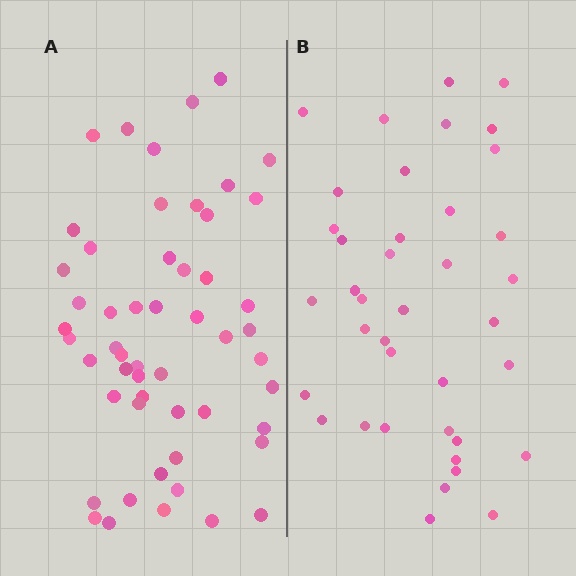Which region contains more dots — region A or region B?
Region A (the left region) has more dots.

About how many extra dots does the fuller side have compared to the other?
Region A has approximately 15 more dots than region B.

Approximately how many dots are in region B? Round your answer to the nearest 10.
About 40 dots. (The exact count is 39, which rounds to 40.)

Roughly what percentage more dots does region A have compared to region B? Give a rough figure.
About 35% more.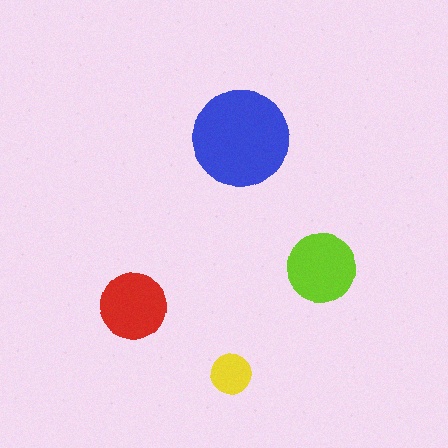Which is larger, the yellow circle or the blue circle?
The blue one.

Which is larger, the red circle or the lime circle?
The lime one.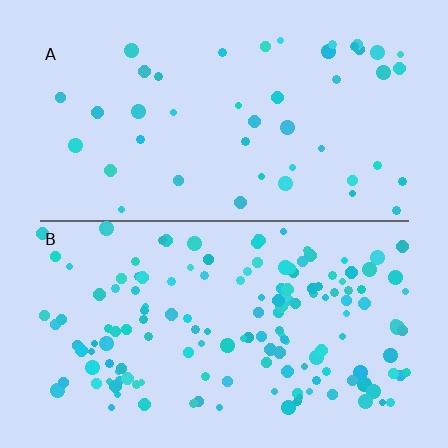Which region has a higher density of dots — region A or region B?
B (the bottom).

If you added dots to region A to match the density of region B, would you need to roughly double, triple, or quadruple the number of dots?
Approximately triple.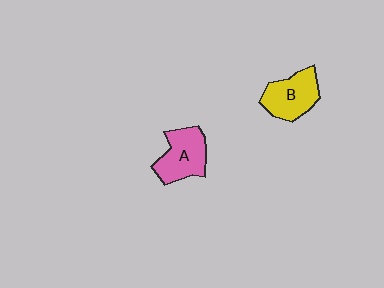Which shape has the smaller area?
Shape B (yellow).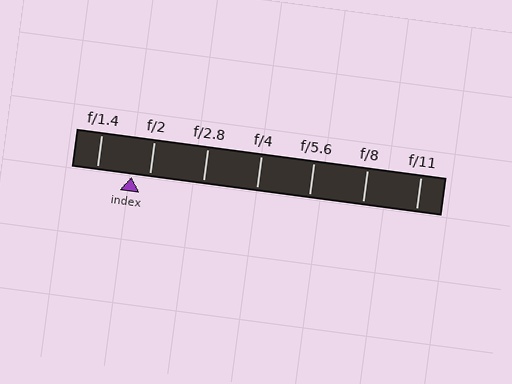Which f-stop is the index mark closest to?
The index mark is closest to f/2.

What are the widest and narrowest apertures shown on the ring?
The widest aperture shown is f/1.4 and the narrowest is f/11.